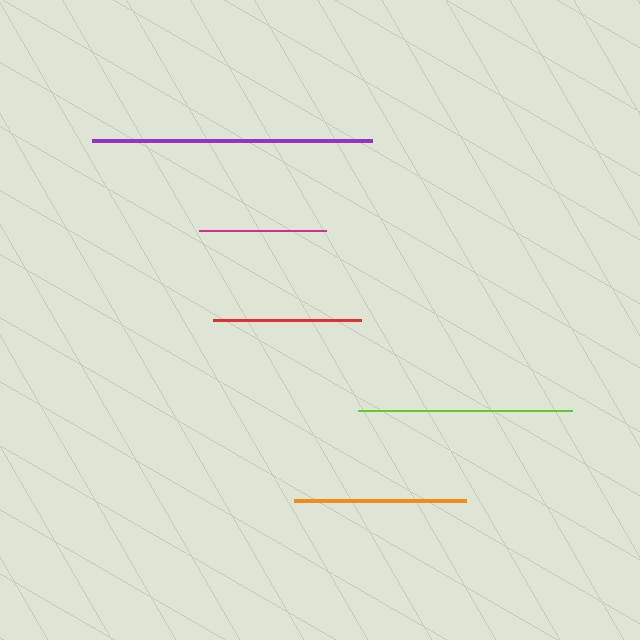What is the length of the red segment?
The red segment is approximately 149 pixels long.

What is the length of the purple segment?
The purple segment is approximately 280 pixels long.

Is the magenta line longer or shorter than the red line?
The red line is longer than the magenta line.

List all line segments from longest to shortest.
From longest to shortest: purple, lime, orange, red, magenta.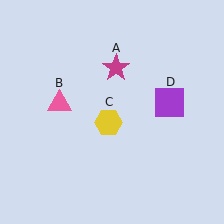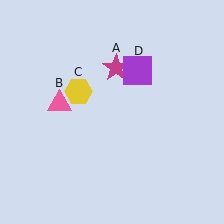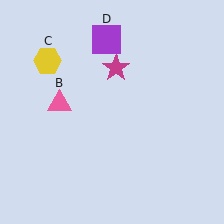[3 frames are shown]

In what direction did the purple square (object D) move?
The purple square (object D) moved up and to the left.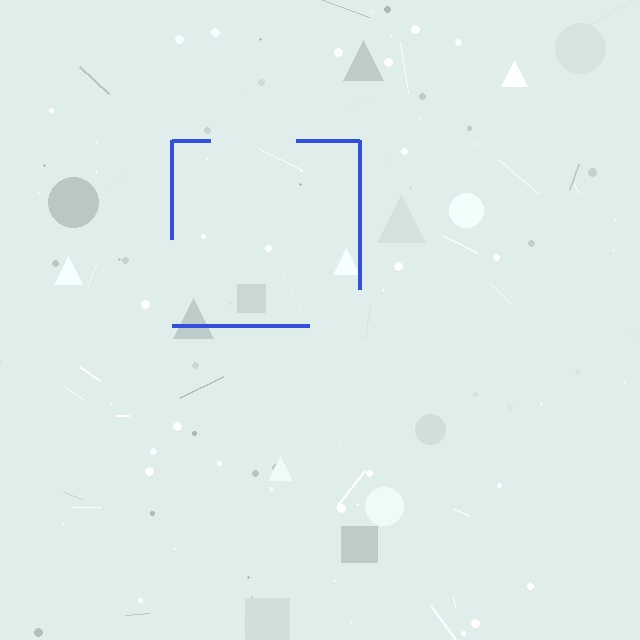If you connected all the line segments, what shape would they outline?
They would outline a square.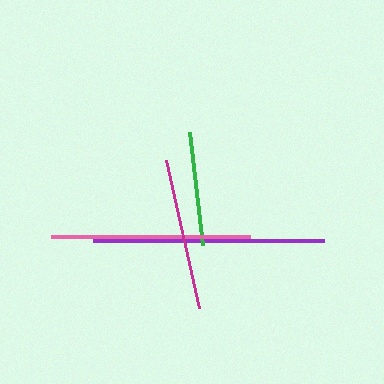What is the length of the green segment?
The green segment is approximately 114 pixels long.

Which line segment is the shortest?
The green line is the shortest at approximately 114 pixels.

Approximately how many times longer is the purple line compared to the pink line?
The purple line is approximately 1.2 times the length of the pink line.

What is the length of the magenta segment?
The magenta segment is approximately 152 pixels long.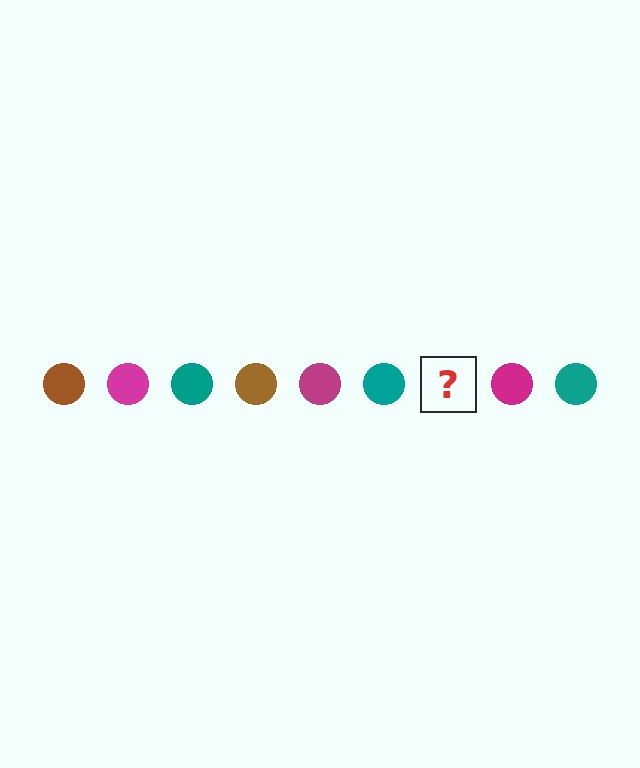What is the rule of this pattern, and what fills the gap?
The rule is that the pattern cycles through brown, magenta, teal circles. The gap should be filled with a brown circle.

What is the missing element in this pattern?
The missing element is a brown circle.